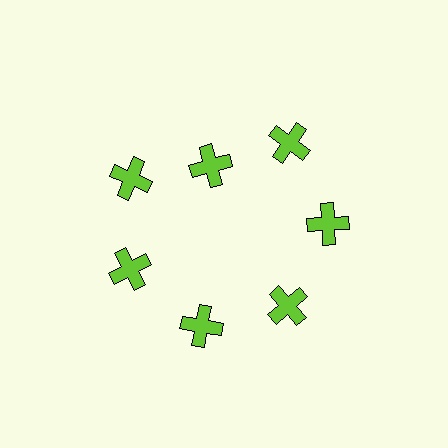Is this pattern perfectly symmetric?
No. The 7 lime crosses are arranged in a ring, but one element near the 12 o'clock position is pulled inward toward the center, breaking the 7-fold rotational symmetry.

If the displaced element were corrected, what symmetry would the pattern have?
It would have 7-fold rotational symmetry — the pattern would map onto itself every 51 degrees.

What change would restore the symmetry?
The symmetry would be restored by moving it outward, back onto the ring so that all 7 crosses sit at equal angles and equal distance from the center.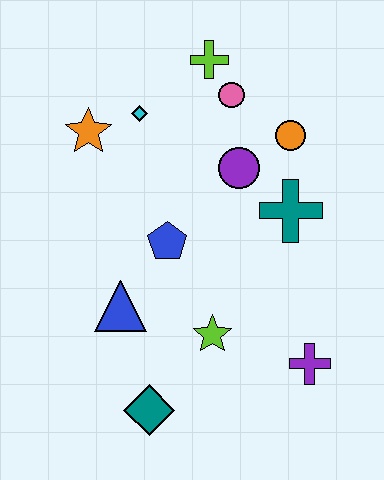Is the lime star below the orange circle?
Yes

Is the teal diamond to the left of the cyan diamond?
No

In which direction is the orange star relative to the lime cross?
The orange star is to the left of the lime cross.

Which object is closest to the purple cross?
The lime star is closest to the purple cross.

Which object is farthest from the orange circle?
The teal diamond is farthest from the orange circle.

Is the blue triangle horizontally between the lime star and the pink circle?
No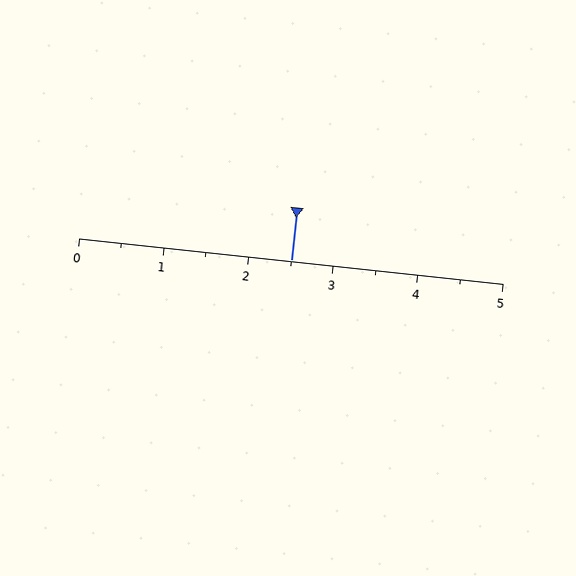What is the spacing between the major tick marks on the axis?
The major ticks are spaced 1 apart.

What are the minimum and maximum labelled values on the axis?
The axis runs from 0 to 5.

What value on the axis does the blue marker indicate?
The marker indicates approximately 2.5.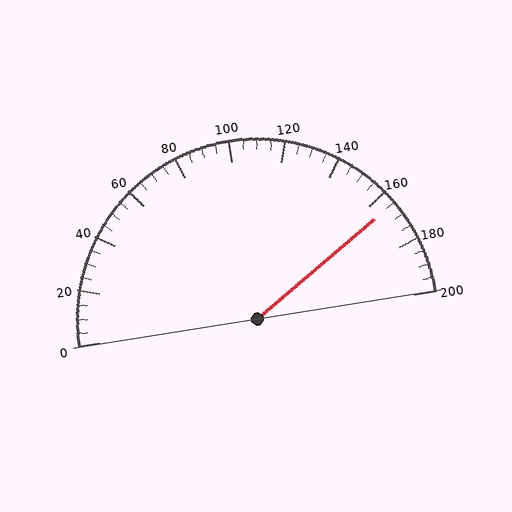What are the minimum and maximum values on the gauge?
The gauge ranges from 0 to 200.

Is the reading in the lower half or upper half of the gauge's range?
The reading is in the upper half of the range (0 to 200).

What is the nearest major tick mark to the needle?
The nearest major tick mark is 160.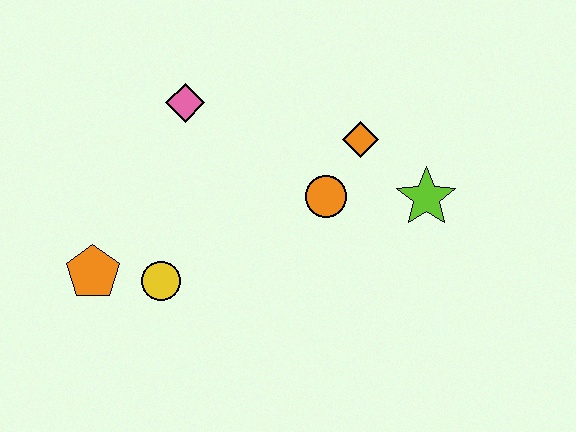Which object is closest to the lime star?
The orange diamond is closest to the lime star.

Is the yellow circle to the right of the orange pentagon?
Yes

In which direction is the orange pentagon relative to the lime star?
The orange pentagon is to the left of the lime star.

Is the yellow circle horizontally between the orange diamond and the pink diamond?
No